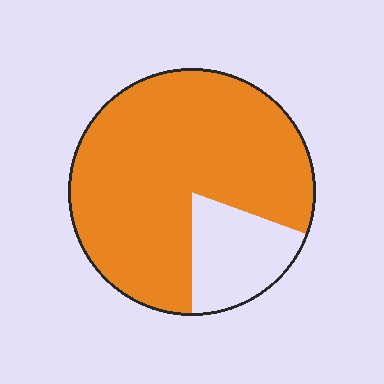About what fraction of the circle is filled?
About four fifths (4/5).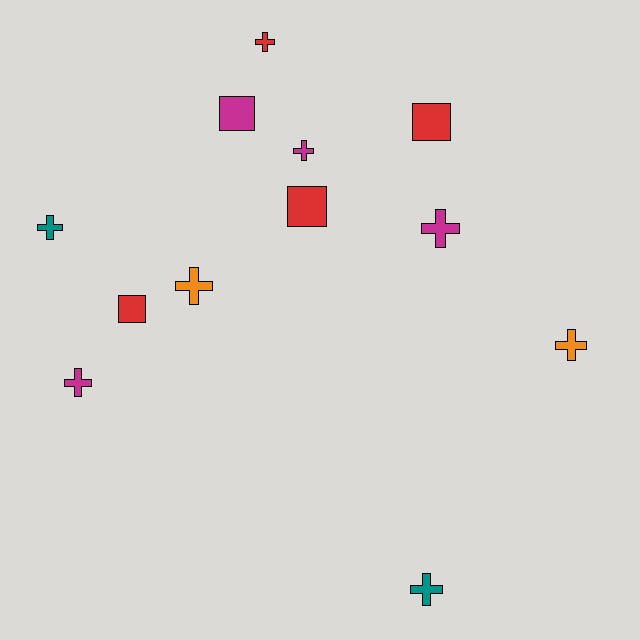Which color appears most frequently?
Red, with 4 objects.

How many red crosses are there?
There is 1 red cross.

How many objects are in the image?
There are 12 objects.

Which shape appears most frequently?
Cross, with 8 objects.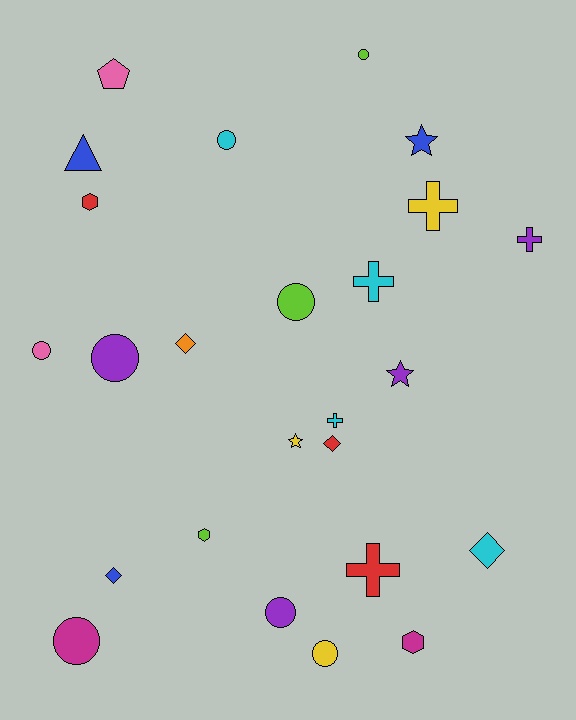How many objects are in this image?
There are 25 objects.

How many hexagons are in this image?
There are 3 hexagons.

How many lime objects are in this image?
There are 3 lime objects.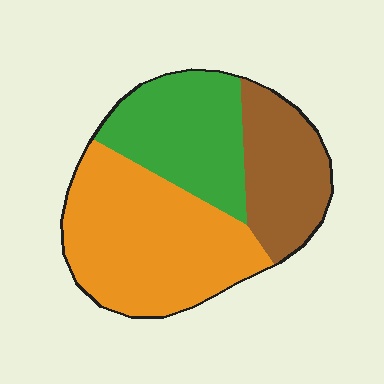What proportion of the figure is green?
Green covers around 30% of the figure.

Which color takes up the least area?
Brown, at roughly 25%.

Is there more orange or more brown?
Orange.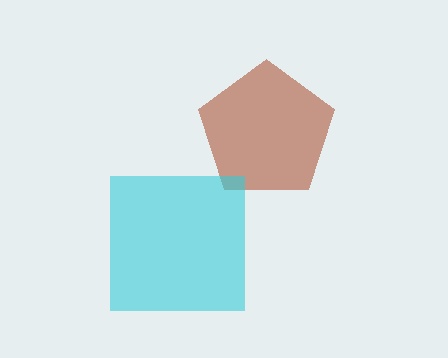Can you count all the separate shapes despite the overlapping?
Yes, there are 2 separate shapes.